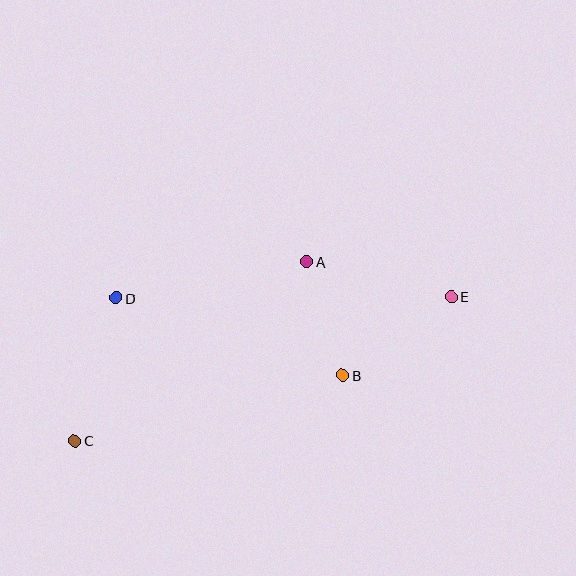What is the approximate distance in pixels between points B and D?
The distance between B and D is approximately 240 pixels.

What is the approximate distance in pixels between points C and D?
The distance between C and D is approximately 148 pixels.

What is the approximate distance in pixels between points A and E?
The distance between A and E is approximately 148 pixels.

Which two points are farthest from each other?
Points C and E are farthest from each other.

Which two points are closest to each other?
Points A and B are closest to each other.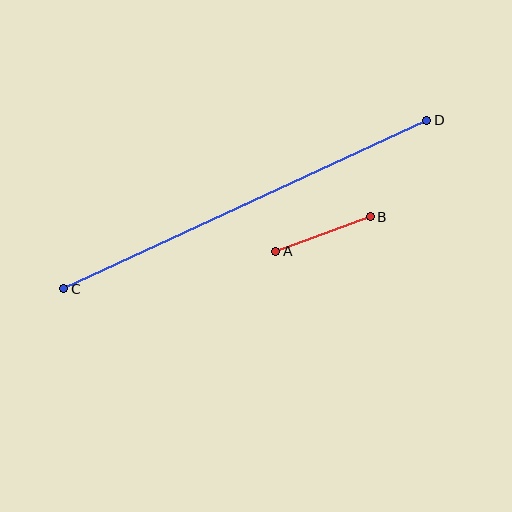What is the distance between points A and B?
The distance is approximately 101 pixels.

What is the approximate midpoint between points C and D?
The midpoint is at approximately (245, 204) pixels.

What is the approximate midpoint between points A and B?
The midpoint is at approximately (323, 234) pixels.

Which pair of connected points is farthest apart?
Points C and D are farthest apart.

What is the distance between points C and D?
The distance is approximately 400 pixels.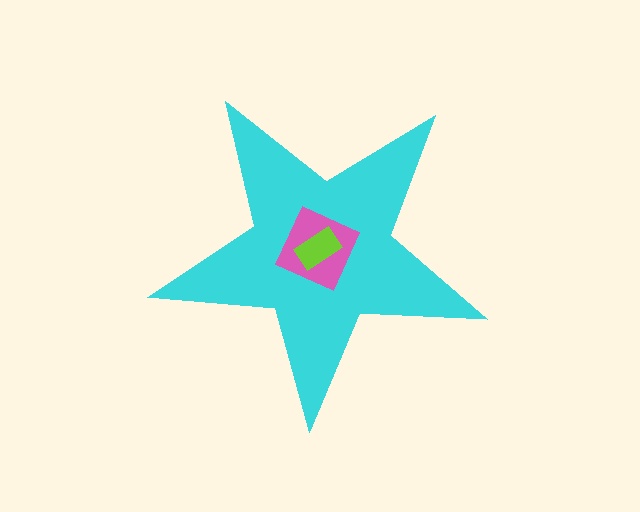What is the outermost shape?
The cyan star.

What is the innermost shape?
The lime rectangle.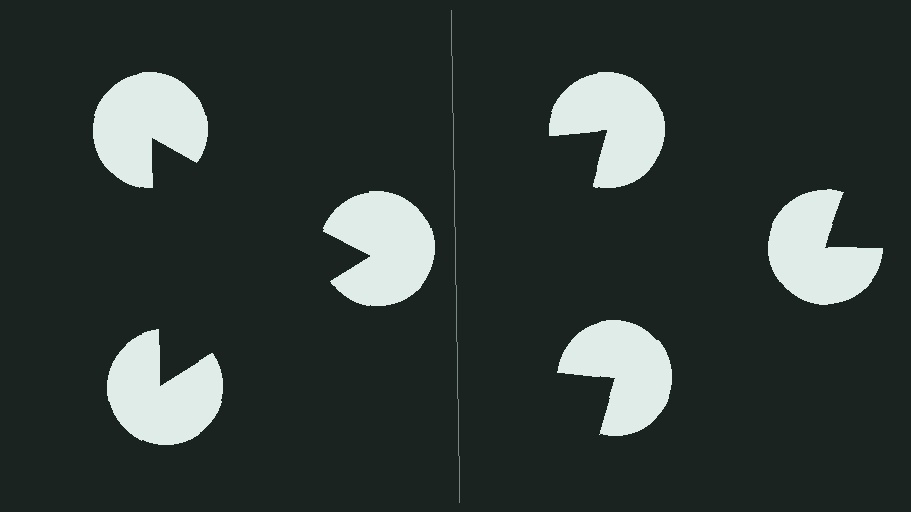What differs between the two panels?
The pac-man discs are positioned identically on both sides; only the wedge orientations differ. On the left they align to a triangle; on the right they are misaligned.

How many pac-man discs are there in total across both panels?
6 — 3 on each side.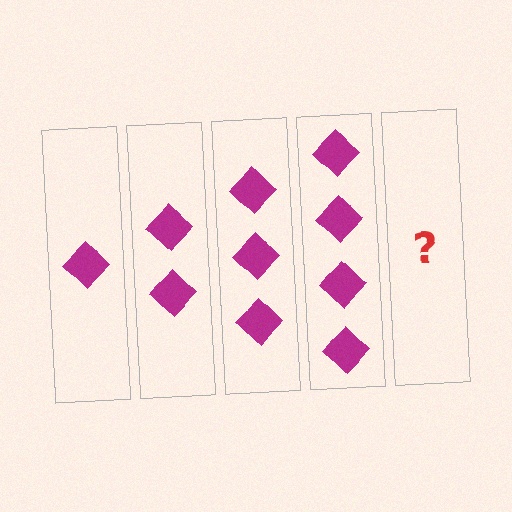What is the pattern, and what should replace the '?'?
The pattern is that each step adds one more diamond. The '?' should be 5 diamonds.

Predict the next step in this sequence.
The next step is 5 diamonds.